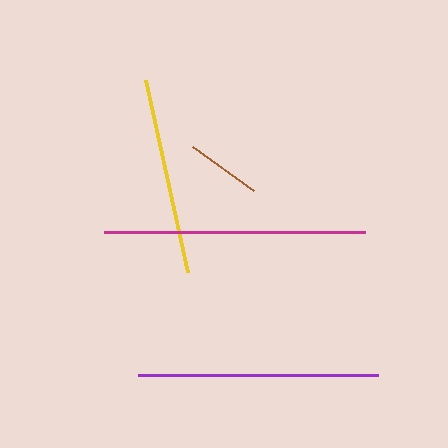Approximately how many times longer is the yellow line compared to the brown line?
The yellow line is approximately 2.6 times the length of the brown line.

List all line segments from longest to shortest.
From longest to shortest: magenta, purple, yellow, brown.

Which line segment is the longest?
The magenta line is the longest at approximately 261 pixels.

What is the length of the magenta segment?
The magenta segment is approximately 261 pixels long.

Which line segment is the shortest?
The brown line is the shortest at approximately 75 pixels.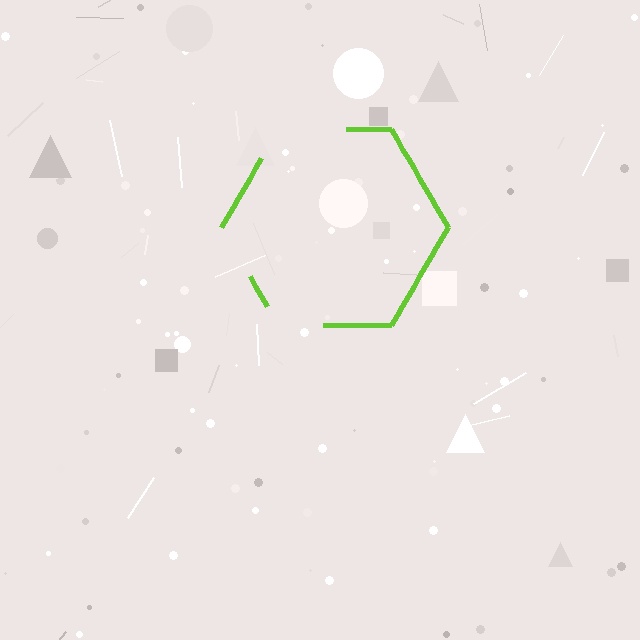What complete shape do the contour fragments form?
The contour fragments form a hexagon.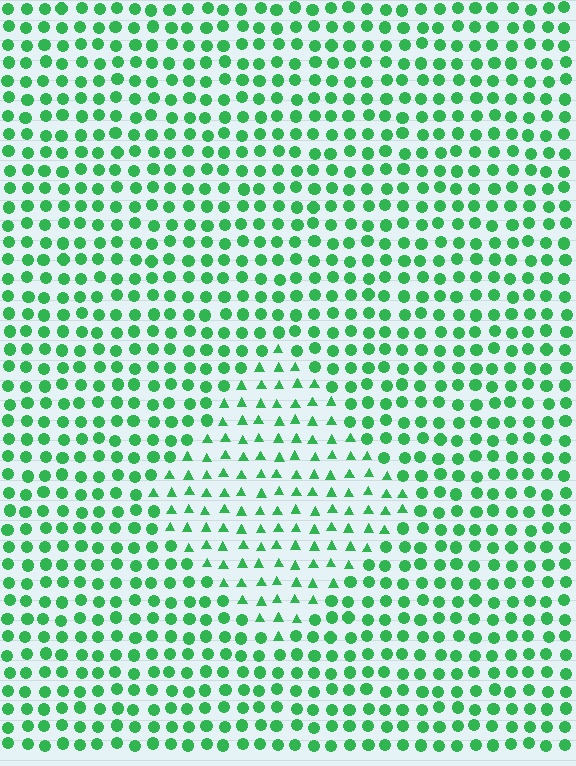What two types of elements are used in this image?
The image uses triangles inside the diamond region and circles outside it.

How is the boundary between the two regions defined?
The boundary is defined by a change in element shape: triangles inside vs. circles outside. All elements share the same color and spacing.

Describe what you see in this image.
The image is filled with small green elements arranged in a uniform grid. A diamond-shaped region contains triangles, while the surrounding area contains circles. The boundary is defined purely by the change in element shape.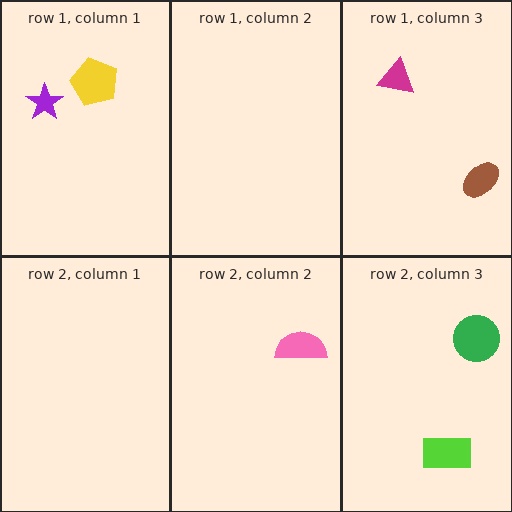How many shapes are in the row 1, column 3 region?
2.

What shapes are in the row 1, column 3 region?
The brown ellipse, the magenta triangle.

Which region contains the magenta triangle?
The row 1, column 3 region.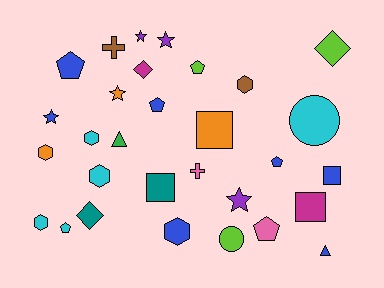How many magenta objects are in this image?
There are 2 magenta objects.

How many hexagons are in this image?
There are 6 hexagons.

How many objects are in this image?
There are 30 objects.